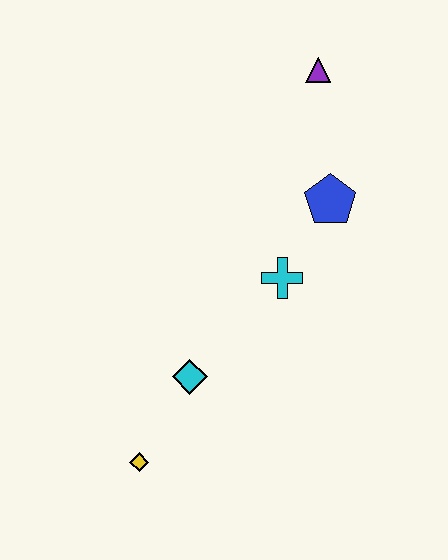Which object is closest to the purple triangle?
The blue pentagon is closest to the purple triangle.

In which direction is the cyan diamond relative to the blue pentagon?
The cyan diamond is below the blue pentagon.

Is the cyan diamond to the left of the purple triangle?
Yes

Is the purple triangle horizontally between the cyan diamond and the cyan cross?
No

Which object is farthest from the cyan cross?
The yellow diamond is farthest from the cyan cross.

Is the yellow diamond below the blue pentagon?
Yes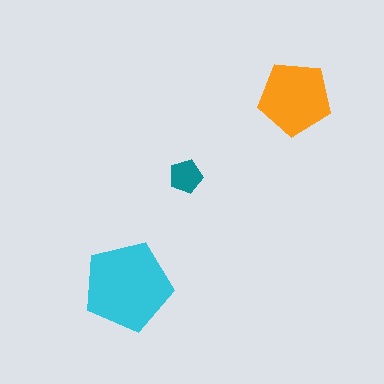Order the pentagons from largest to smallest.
the cyan one, the orange one, the teal one.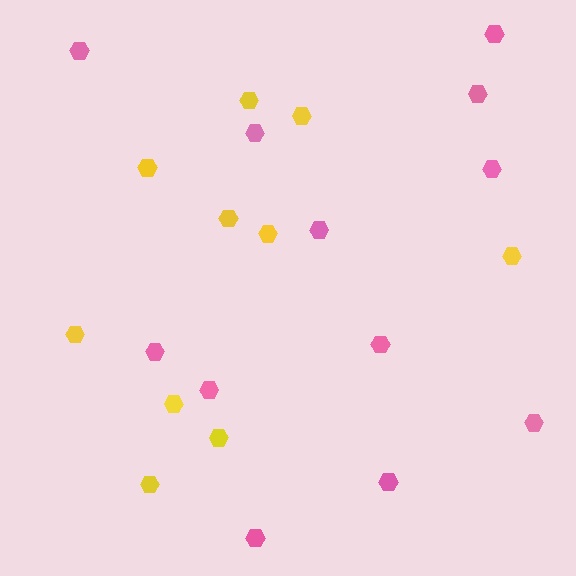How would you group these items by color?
There are 2 groups: one group of pink hexagons (12) and one group of yellow hexagons (10).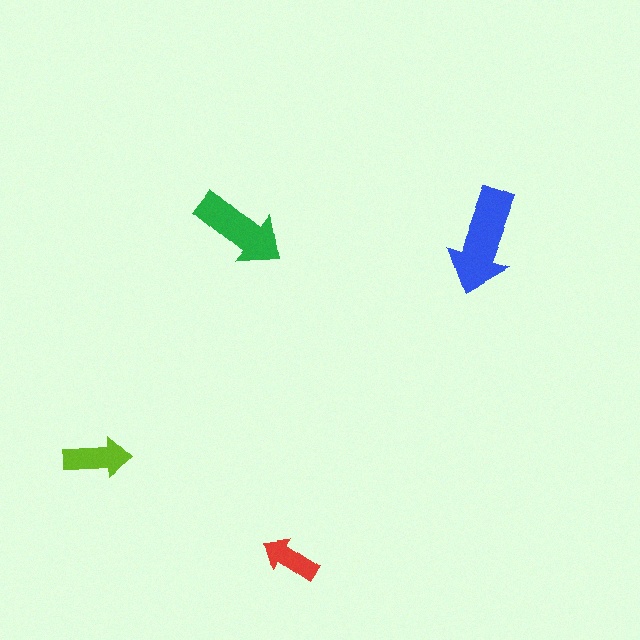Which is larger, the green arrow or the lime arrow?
The green one.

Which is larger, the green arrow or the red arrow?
The green one.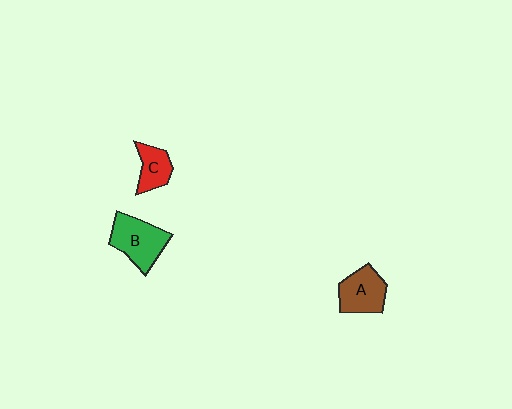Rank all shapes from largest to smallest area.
From largest to smallest: B (green), A (brown), C (red).